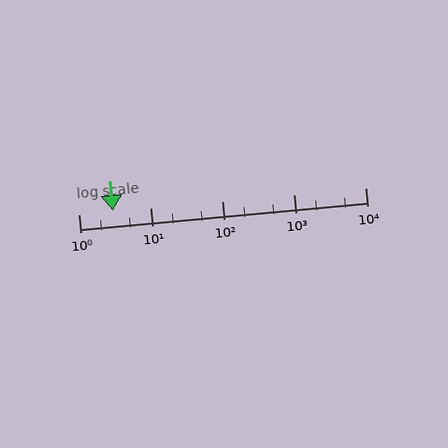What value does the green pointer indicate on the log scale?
The pointer indicates approximately 3.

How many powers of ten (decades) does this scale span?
The scale spans 4 decades, from 1 to 10000.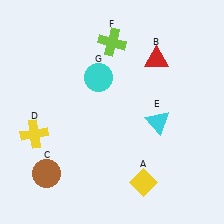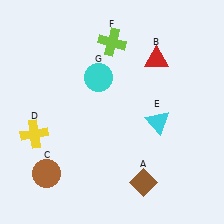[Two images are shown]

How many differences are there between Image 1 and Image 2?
There is 1 difference between the two images.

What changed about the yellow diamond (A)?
In Image 1, A is yellow. In Image 2, it changed to brown.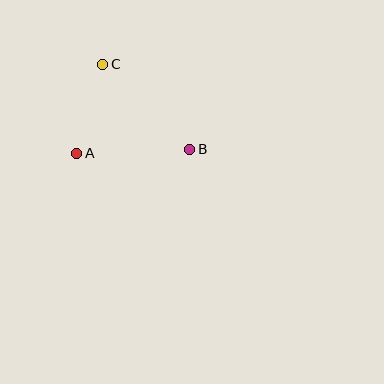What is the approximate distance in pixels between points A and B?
The distance between A and B is approximately 113 pixels.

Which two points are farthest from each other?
Points B and C are farthest from each other.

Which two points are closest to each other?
Points A and C are closest to each other.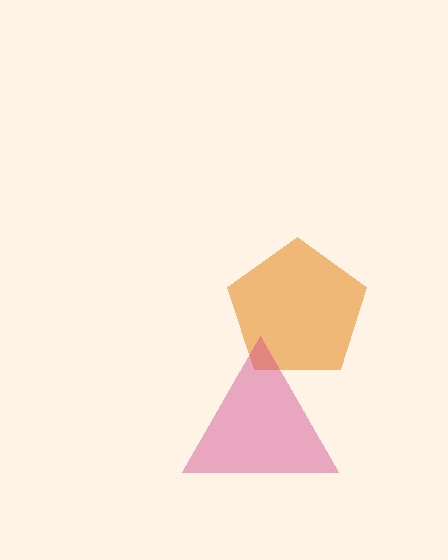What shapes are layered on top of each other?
The layered shapes are: an orange pentagon, a magenta triangle.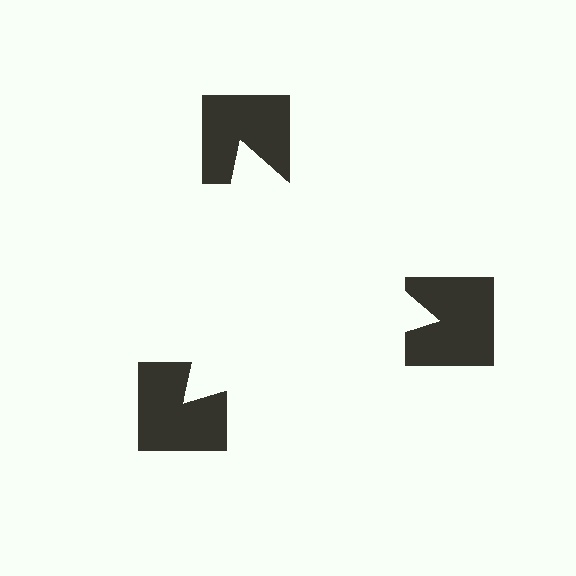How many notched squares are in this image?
There are 3 — one at each vertex of the illusory triangle.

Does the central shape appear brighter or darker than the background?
It typically appears slightly brighter than the background, even though no actual brightness change is drawn.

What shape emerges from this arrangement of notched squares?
An illusory triangle — its edges are inferred from the aligned wedge cuts in the notched squares, not physically drawn.